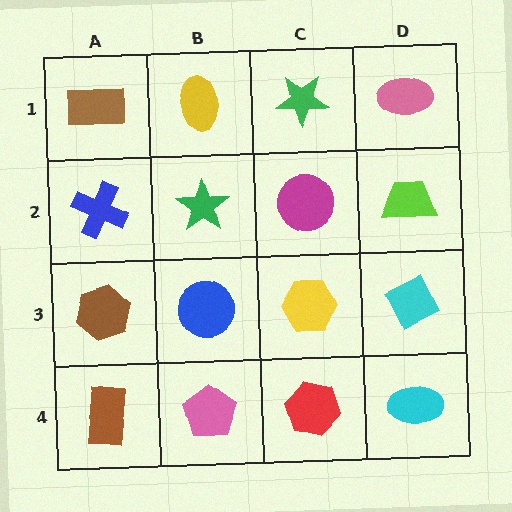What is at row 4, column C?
A red hexagon.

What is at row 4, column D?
A cyan ellipse.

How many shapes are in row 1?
4 shapes.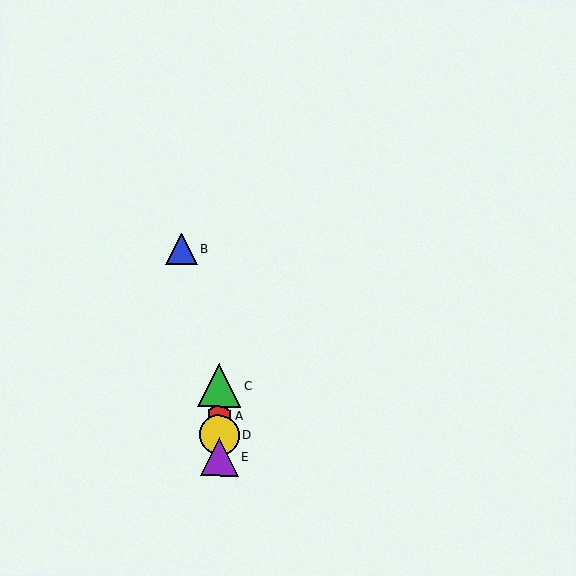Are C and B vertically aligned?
No, C is at x≈219 and B is at x≈181.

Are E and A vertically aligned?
Yes, both are at x≈219.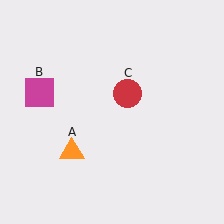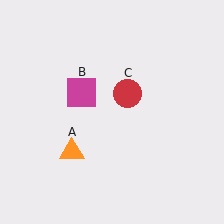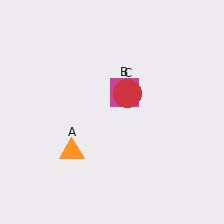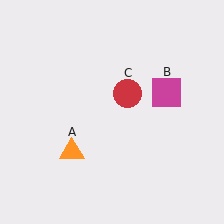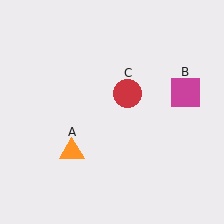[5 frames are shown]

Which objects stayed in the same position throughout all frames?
Orange triangle (object A) and red circle (object C) remained stationary.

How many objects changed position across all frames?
1 object changed position: magenta square (object B).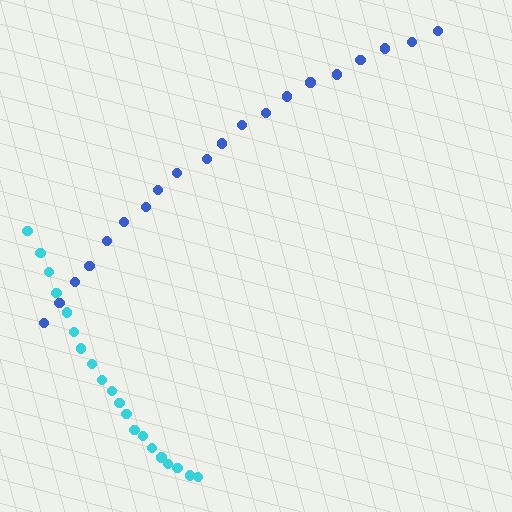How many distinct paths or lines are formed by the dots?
There are 2 distinct paths.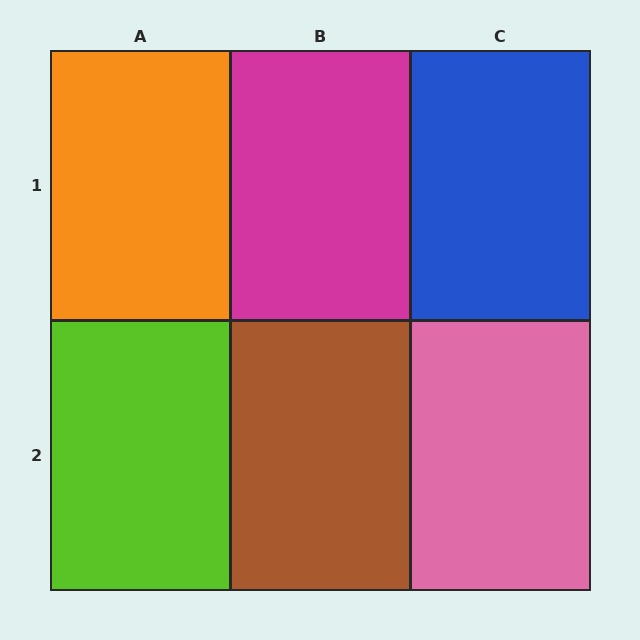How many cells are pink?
1 cell is pink.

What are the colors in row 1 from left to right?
Orange, magenta, blue.